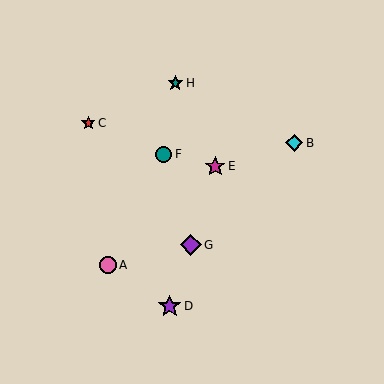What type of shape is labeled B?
Shape B is a cyan diamond.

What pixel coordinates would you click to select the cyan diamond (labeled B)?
Click at (294, 143) to select the cyan diamond B.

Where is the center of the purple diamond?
The center of the purple diamond is at (191, 245).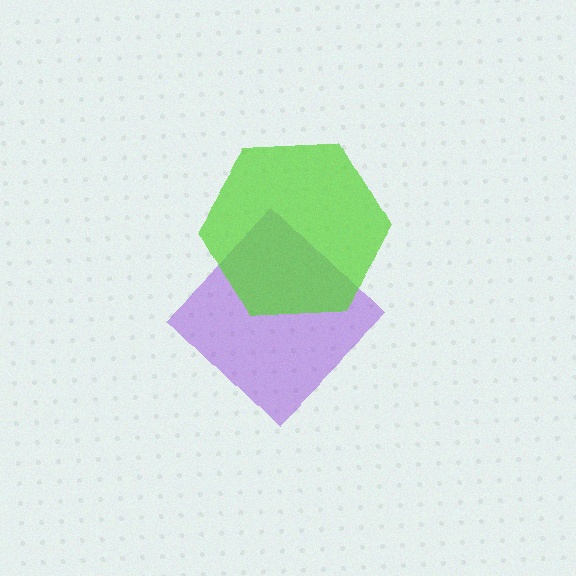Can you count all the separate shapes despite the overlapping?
Yes, there are 2 separate shapes.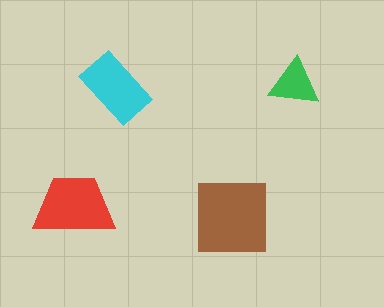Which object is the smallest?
The green triangle.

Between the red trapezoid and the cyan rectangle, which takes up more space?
The red trapezoid.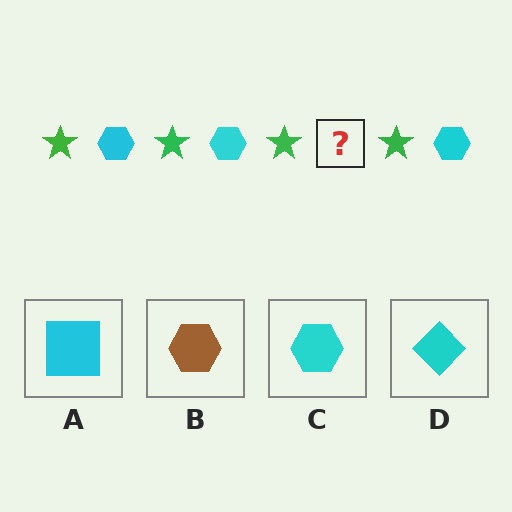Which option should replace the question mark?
Option C.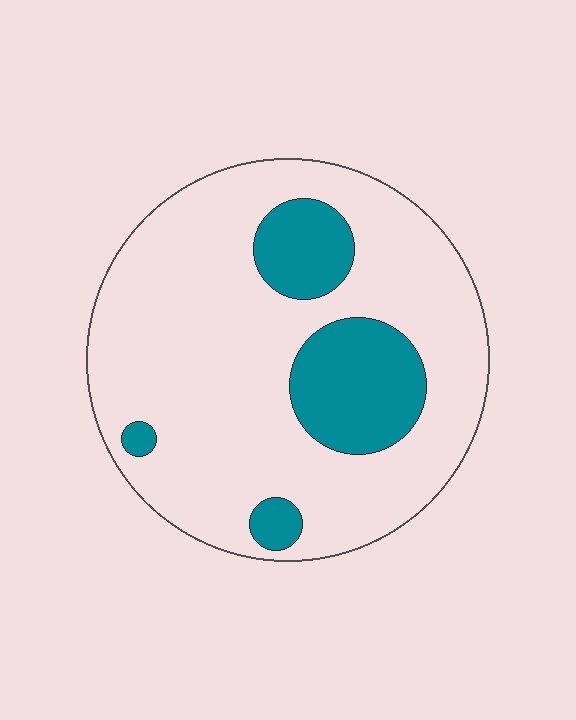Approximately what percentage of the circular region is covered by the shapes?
Approximately 20%.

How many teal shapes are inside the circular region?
4.